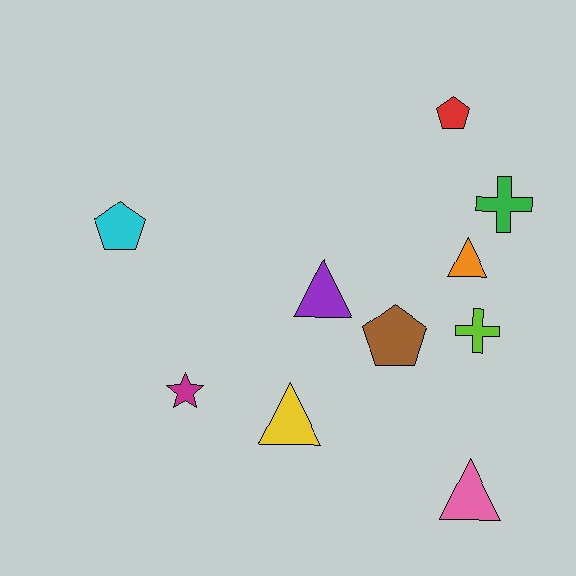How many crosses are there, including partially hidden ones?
There are 2 crosses.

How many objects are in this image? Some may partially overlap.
There are 10 objects.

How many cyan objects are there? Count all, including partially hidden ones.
There is 1 cyan object.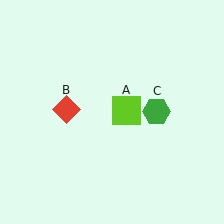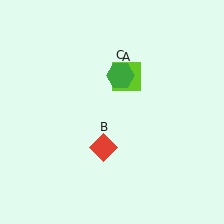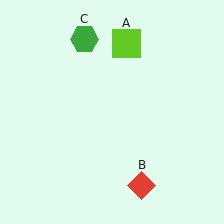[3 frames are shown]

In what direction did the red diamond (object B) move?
The red diamond (object B) moved down and to the right.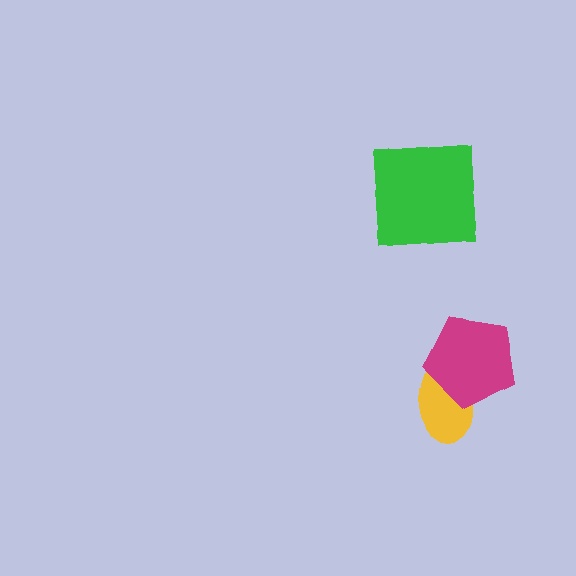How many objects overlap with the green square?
0 objects overlap with the green square.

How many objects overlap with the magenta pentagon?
1 object overlaps with the magenta pentagon.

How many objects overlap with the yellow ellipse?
1 object overlaps with the yellow ellipse.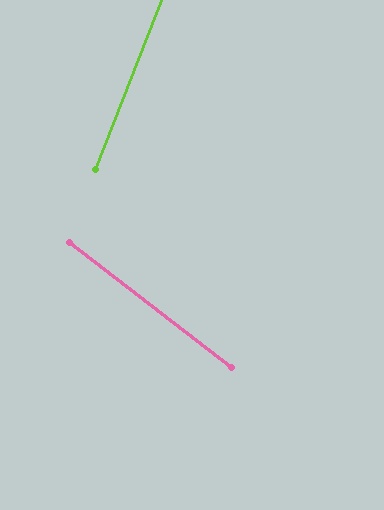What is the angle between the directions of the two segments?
Approximately 74 degrees.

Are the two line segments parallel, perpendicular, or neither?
Neither parallel nor perpendicular — they differ by about 74°.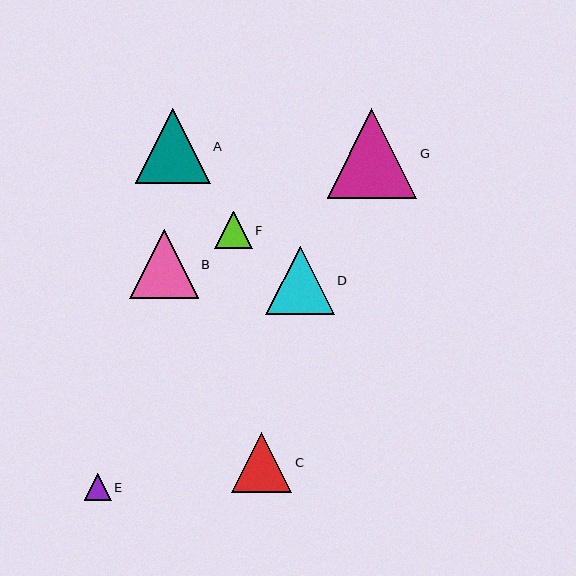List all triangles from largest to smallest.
From largest to smallest: G, A, B, D, C, F, E.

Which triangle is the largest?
Triangle G is the largest with a size of approximately 90 pixels.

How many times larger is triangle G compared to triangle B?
Triangle G is approximately 1.3 times the size of triangle B.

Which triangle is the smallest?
Triangle E is the smallest with a size of approximately 27 pixels.